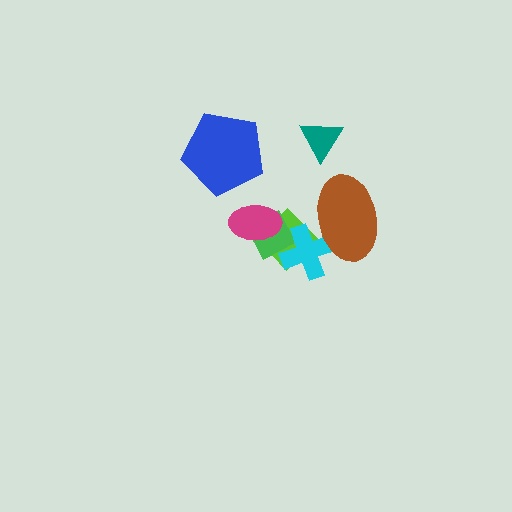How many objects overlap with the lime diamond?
4 objects overlap with the lime diamond.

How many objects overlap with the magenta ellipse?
2 objects overlap with the magenta ellipse.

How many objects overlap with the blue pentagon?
0 objects overlap with the blue pentagon.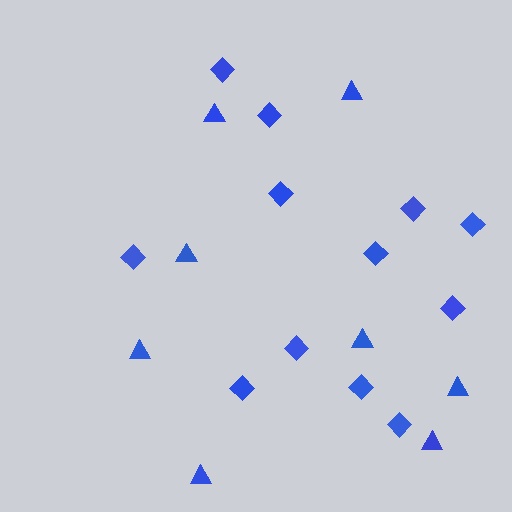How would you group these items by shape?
There are 2 groups: one group of triangles (8) and one group of diamonds (12).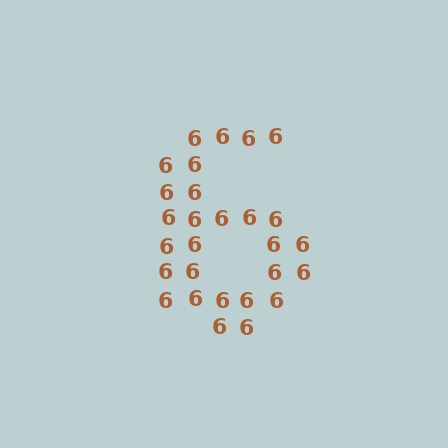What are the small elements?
The small elements are digit 6's.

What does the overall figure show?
The overall figure shows the digit 6.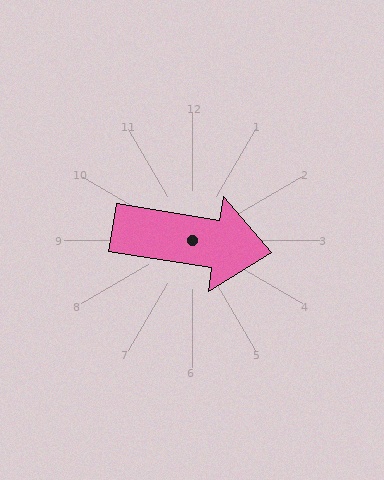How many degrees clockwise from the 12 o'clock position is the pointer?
Approximately 99 degrees.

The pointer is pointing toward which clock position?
Roughly 3 o'clock.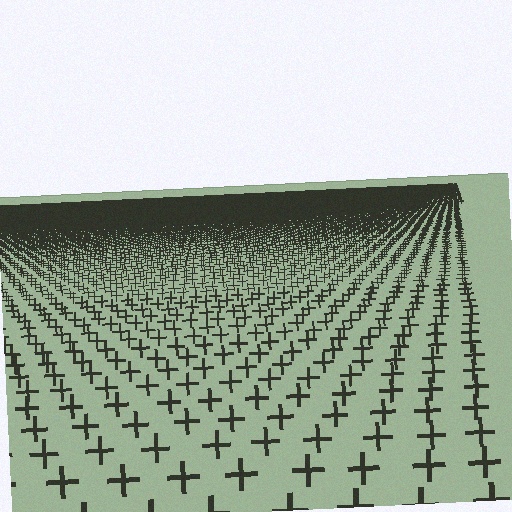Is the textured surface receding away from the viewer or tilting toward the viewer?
The surface is receding away from the viewer. Texture elements get smaller and denser toward the top.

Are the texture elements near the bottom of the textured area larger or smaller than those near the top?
Larger. Near the bottom, elements are closer to the viewer and appear at a bigger on-screen size.